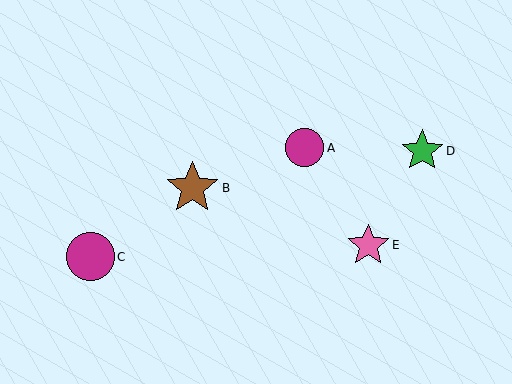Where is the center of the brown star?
The center of the brown star is at (192, 188).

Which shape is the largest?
The brown star (labeled B) is the largest.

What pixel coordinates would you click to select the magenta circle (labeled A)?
Click at (305, 148) to select the magenta circle A.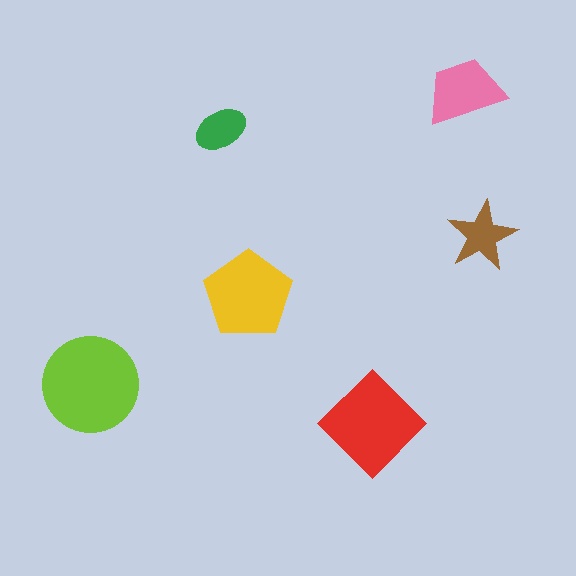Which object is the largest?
The lime circle.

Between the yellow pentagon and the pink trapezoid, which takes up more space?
The yellow pentagon.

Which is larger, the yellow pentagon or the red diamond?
The red diamond.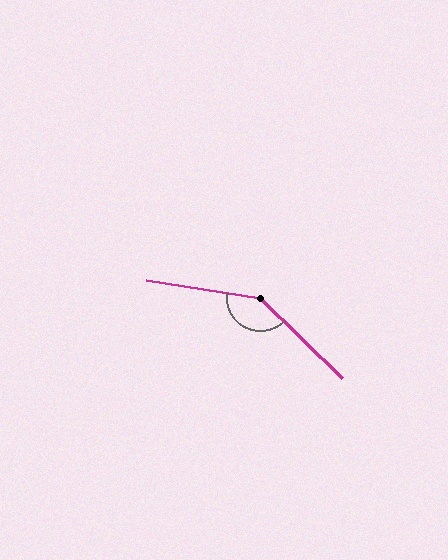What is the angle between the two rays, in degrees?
Approximately 145 degrees.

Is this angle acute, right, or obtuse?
It is obtuse.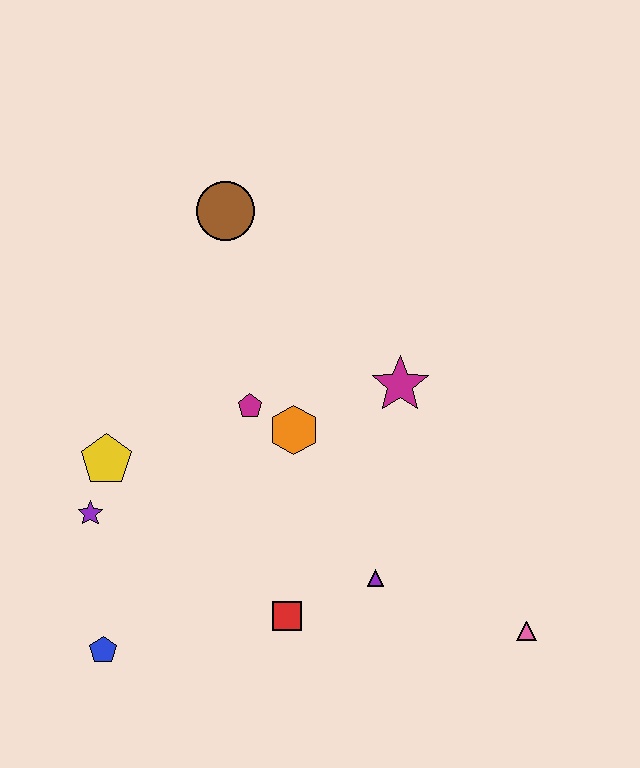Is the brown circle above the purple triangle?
Yes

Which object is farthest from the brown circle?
The pink triangle is farthest from the brown circle.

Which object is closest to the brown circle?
The magenta pentagon is closest to the brown circle.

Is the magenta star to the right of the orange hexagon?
Yes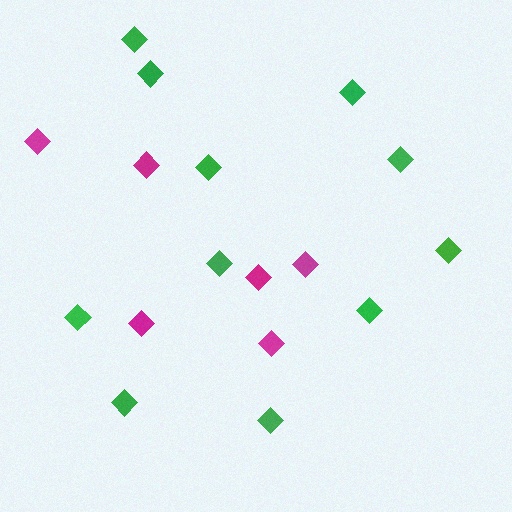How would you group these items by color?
There are 2 groups: one group of green diamonds (11) and one group of magenta diamonds (6).